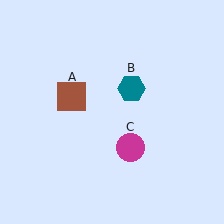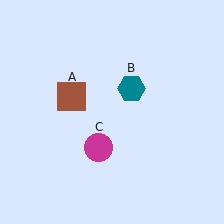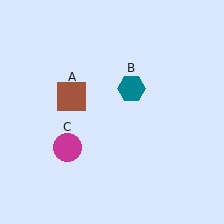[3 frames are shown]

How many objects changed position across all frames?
1 object changed position: magenta circle (object C).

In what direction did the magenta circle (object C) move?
The magenta circle (object C) moved left.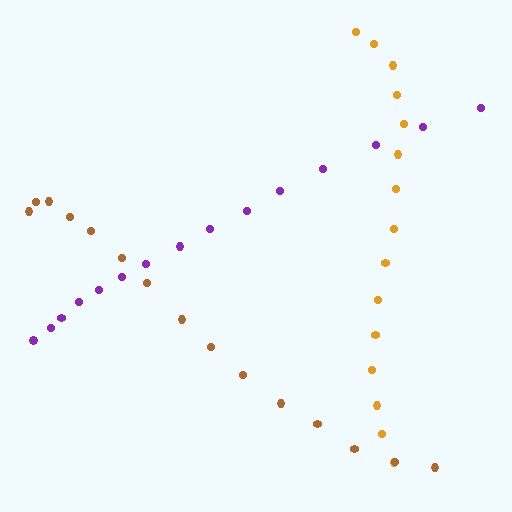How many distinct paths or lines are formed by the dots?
There are 3 distinct paths.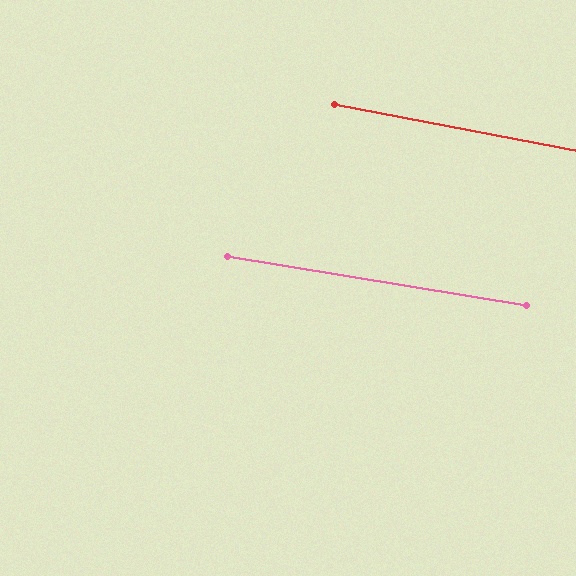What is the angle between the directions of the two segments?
Approximately 1 degree.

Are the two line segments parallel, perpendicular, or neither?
Parallel — their directions differ by only 1.5°.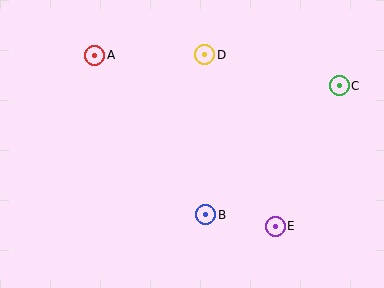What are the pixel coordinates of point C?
Point C is at (339, 86).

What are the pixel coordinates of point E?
Point E is at (275, 226).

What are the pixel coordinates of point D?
Point D is at (205, 55).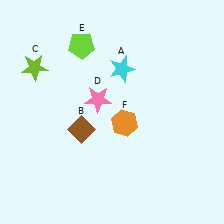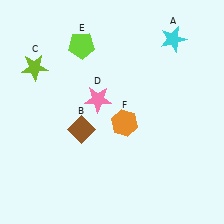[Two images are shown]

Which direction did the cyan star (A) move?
The cyan star (A) moved right.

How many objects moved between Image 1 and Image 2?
1 object moved between the two images.